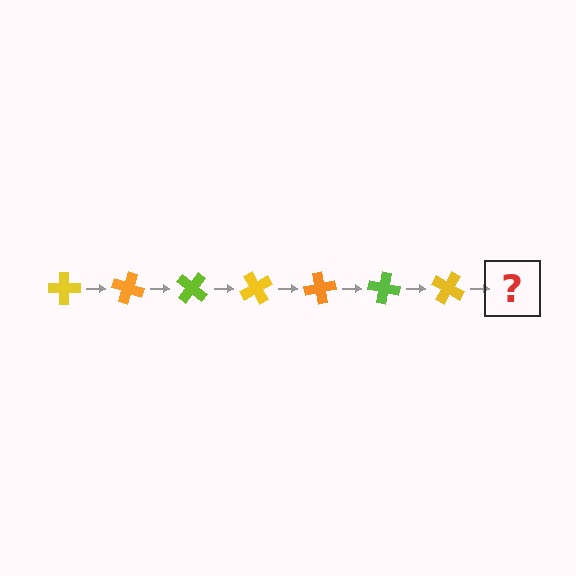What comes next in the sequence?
The next element should be an orange cross, rotated 140 degrees from the start.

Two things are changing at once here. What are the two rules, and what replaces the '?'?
The two rules are that it rotates 20 degrees each step and the color cycles through yellow, orange, and lime. The '?' should be an orange cross, rotated 140 degrees from the start.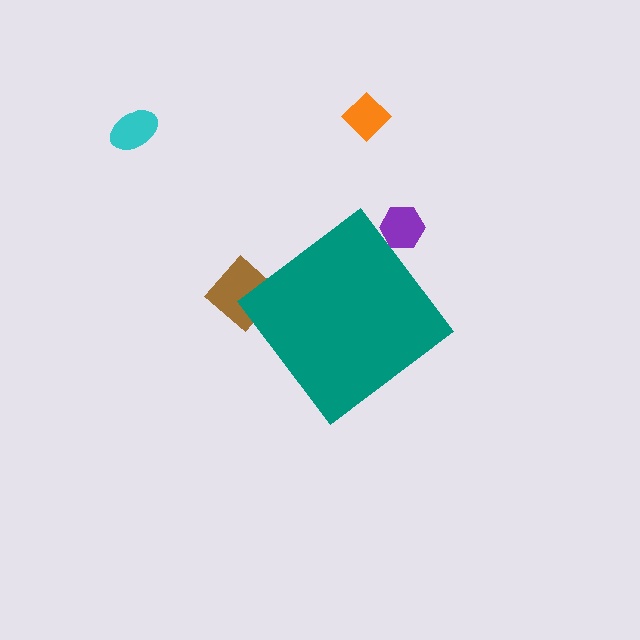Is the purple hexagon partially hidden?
Yes, the purple hexagon is partially hidden behind the teal diamond.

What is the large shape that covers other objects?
A teal diamond.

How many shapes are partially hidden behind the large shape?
2 shapes are partially hidden.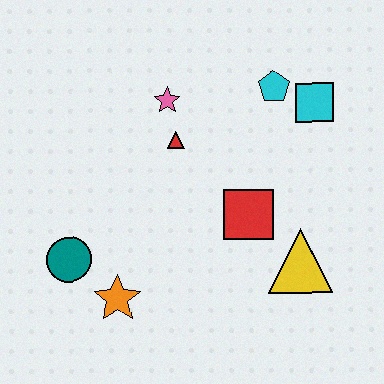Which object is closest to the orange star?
The teal circle is closest to the orange star.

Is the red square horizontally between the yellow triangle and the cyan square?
No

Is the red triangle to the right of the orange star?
Yes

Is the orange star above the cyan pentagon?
No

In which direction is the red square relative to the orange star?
The red square is to the right of the orange star.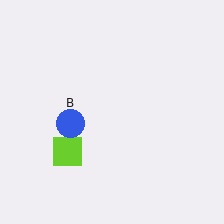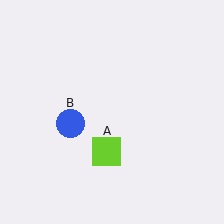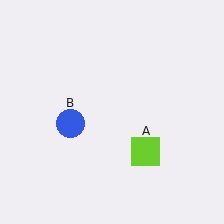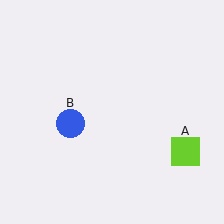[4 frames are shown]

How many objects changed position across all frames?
1 object changed position: lime square (object A).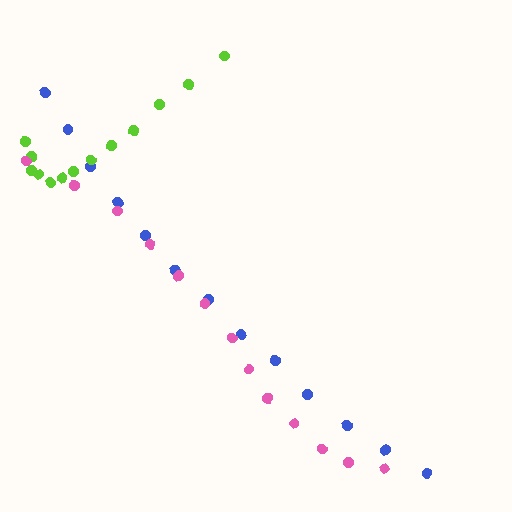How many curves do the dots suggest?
There are 3 distinct paths.